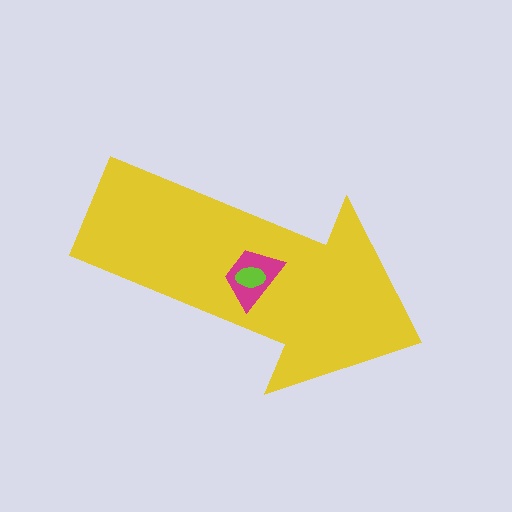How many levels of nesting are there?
3.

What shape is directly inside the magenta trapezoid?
The lime ellipse.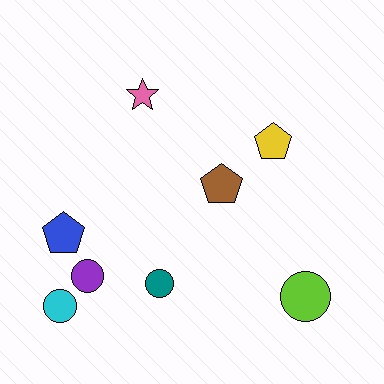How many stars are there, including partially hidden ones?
There is 1 star.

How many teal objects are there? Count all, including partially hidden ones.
There is 1 teal object.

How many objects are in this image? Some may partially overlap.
There are 8 objects.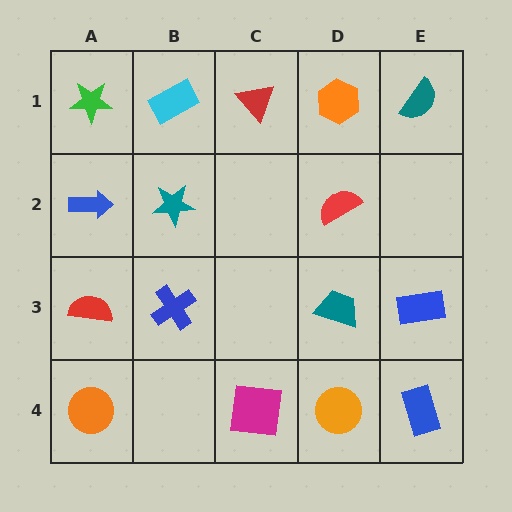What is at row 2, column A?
A blue arrow.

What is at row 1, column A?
A green star.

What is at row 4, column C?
A magenta square.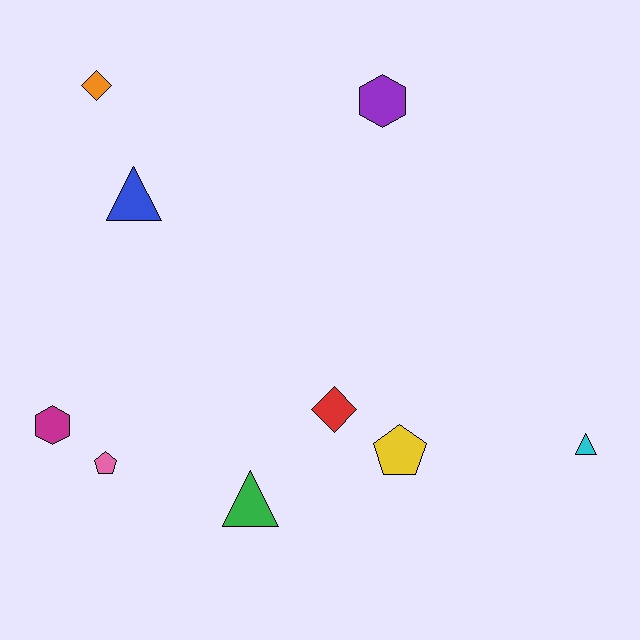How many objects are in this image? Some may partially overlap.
There are 9 objects.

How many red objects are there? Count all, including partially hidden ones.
There is 1 red object.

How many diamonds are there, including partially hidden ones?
There are 2 diamonds.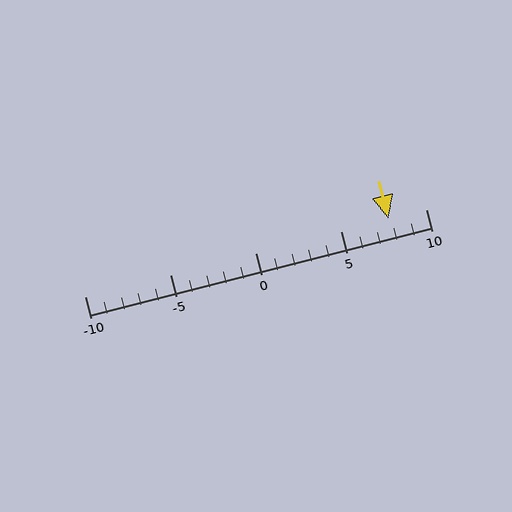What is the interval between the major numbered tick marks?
The major tick marks are spaced 5 units apart.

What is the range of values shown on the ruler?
The ruler shows values from -10 to 10.